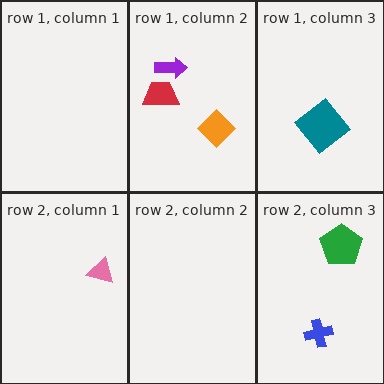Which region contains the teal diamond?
The row 1, column 3 region.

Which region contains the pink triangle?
The row 2, column 1 region.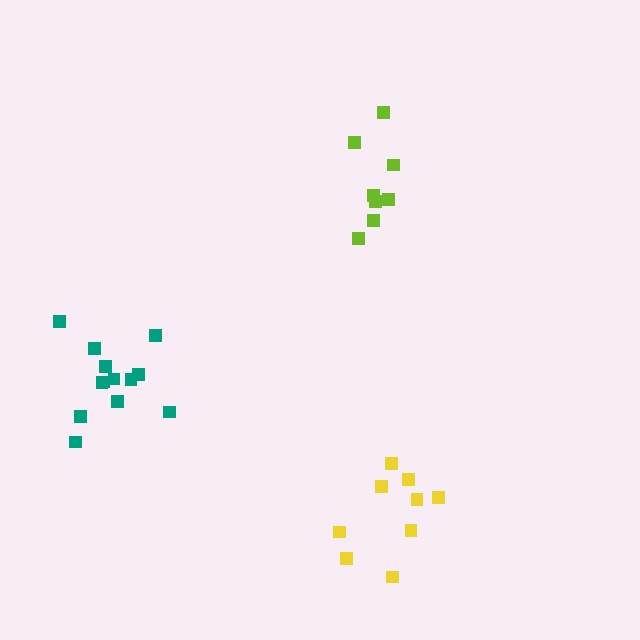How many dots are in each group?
Group 1: 9 dots, Group 2: 8 dots, Group 3: 13 dots (30 total).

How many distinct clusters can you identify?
There are 3 distinct clusters.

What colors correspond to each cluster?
The clusters are colored: yellow, lime, teal.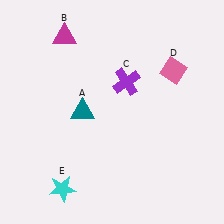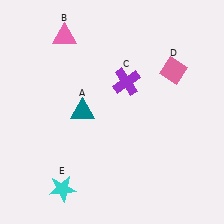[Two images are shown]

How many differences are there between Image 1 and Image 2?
There is 1 difference between the two images.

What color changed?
The triangle (B) changed from magenta in Image 1 to pink in Image 2.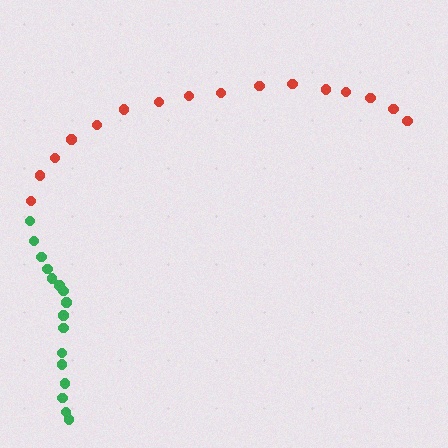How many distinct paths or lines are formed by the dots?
There are 2 distinct paths.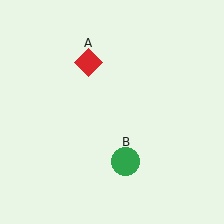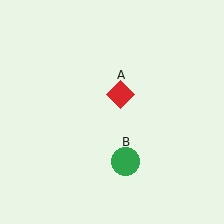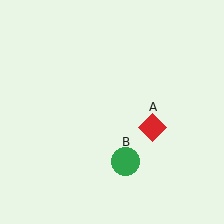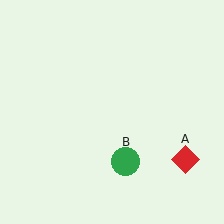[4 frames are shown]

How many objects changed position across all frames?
1 object changed position: red diamond (object A).